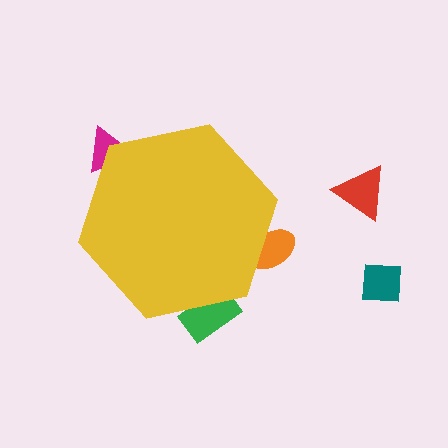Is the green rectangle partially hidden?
Yes, the green rectangle is partially hidden behind the yellow hexagon.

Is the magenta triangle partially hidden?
Yes, the magenta triangle is partially hidden behind the yellow hexagon.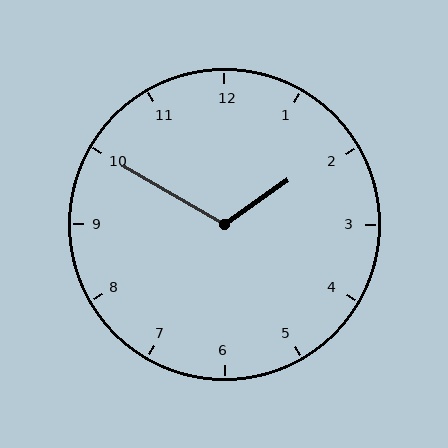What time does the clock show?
1:50.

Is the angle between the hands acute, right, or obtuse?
It is obtuse.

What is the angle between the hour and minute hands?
Approximately 115 degrees.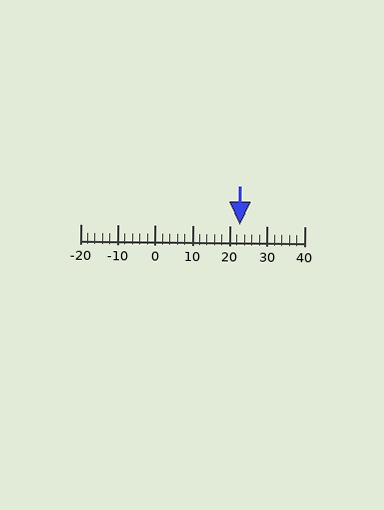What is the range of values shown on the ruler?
The ruler shows values from -20 to 40.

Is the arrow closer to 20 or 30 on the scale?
The arrow is closer to 20.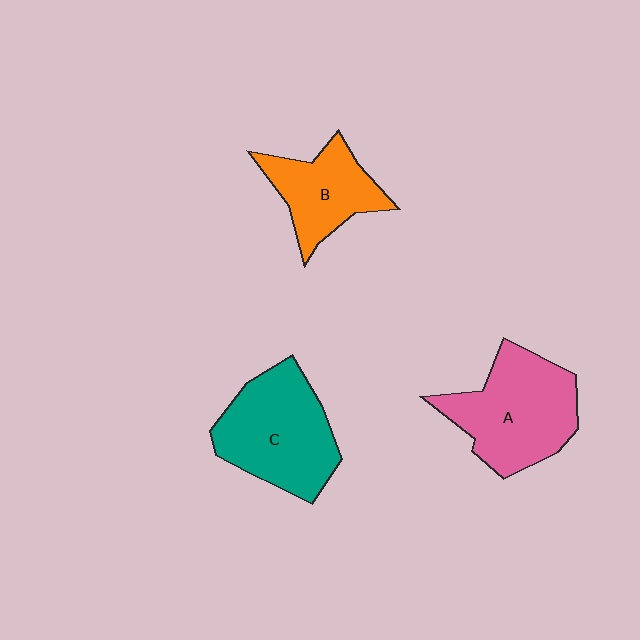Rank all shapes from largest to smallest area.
From largest to smallest: A (pink), C (teal), B (orange).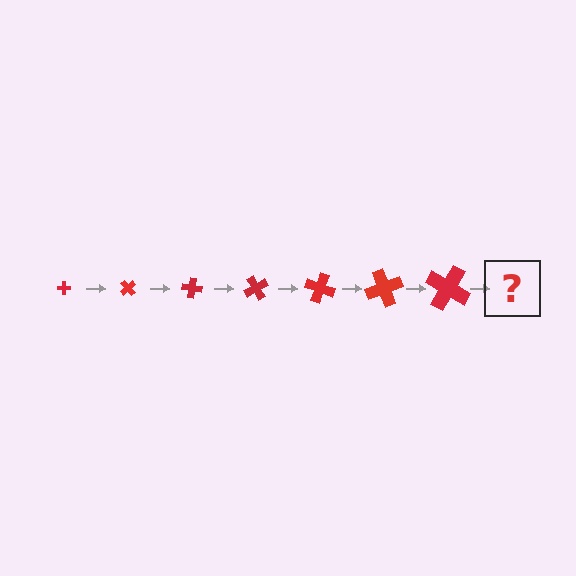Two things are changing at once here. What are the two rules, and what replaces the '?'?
The two rules are that the cross grows larger each step and it rotates 50 degrees each step. The '?' should be a cross, larger than the previous one and rotated 350 degrees from the start.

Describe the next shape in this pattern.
It should be a cross, larger than the previous one and rotated 350 degrees from the start.